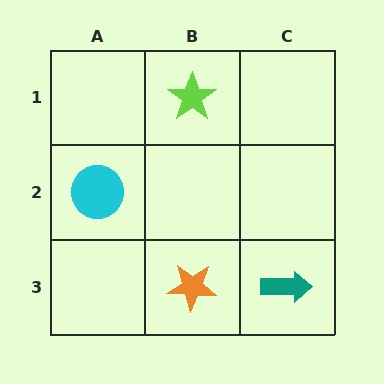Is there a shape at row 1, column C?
No, that cell is empty.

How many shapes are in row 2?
1 shape.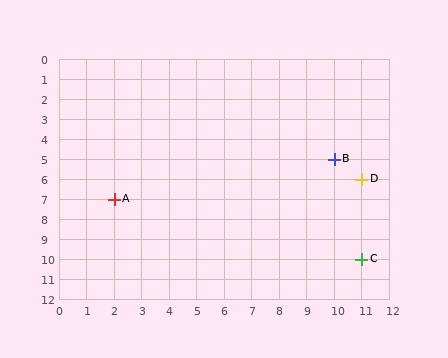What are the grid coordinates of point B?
Point B is at grid coordinates (10, 5).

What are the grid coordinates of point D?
Point D is at grid coordinates (11, 6).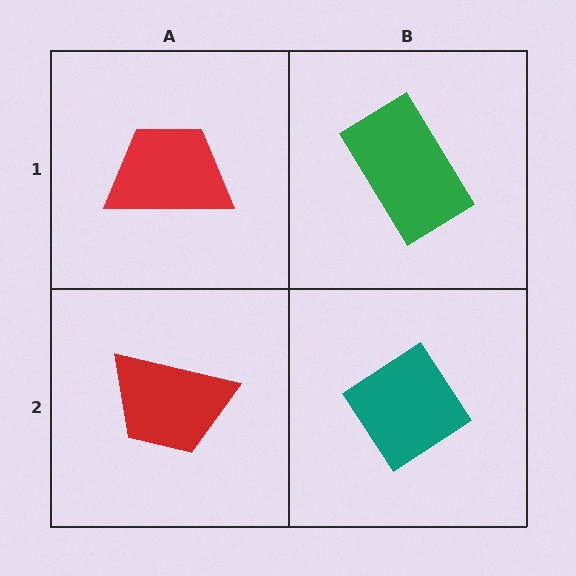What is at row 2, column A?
A red trapezoid.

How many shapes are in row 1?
2 shapes.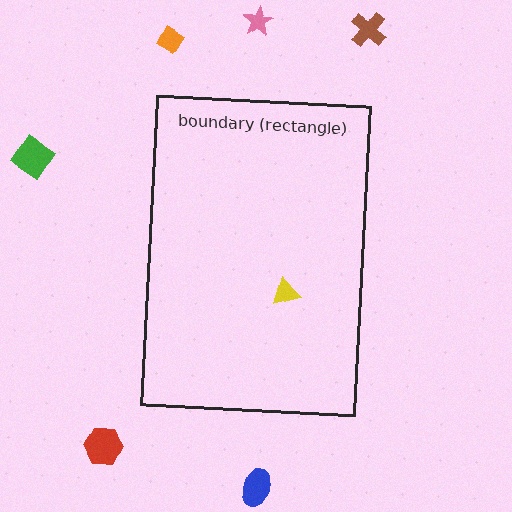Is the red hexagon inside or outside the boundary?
Outside.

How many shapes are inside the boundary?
1 inside, 6 outside.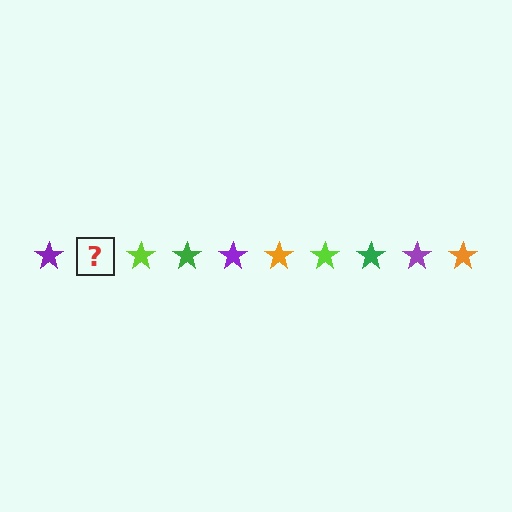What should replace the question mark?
The question mark should be replaced with an orange star.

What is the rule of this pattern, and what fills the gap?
The rule is that the pattern cycles through purple, orange, lime, green stars. The gap should be filled with an orange star.